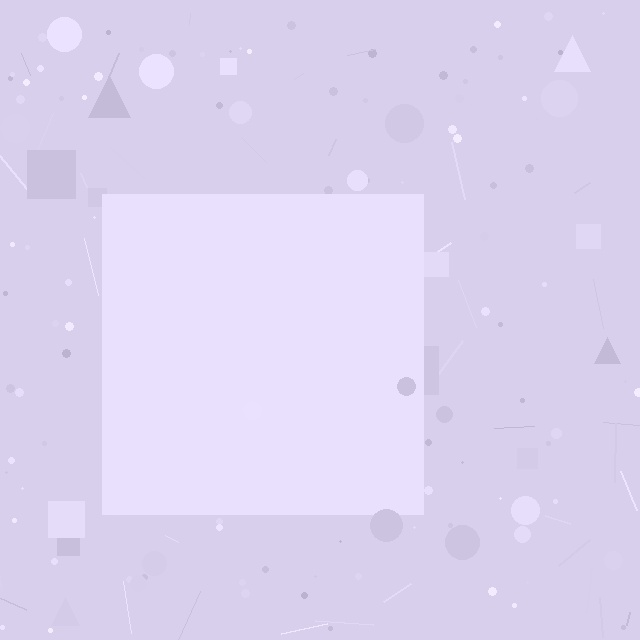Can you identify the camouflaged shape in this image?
The camouflaged shape is a square.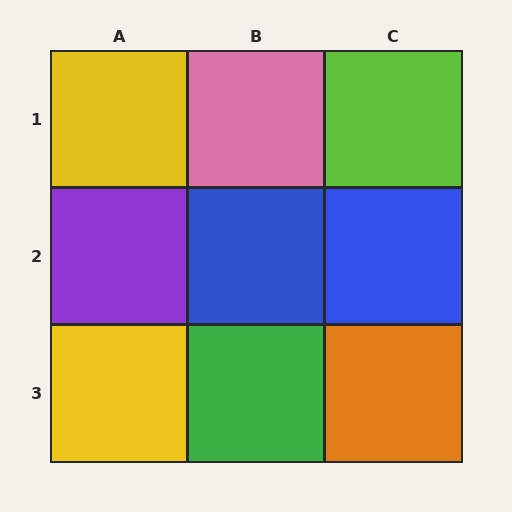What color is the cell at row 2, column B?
Blue.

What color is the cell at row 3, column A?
Yellow.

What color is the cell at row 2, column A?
Purple.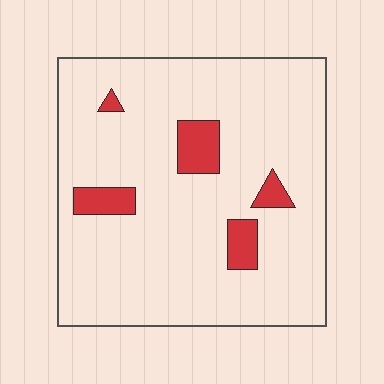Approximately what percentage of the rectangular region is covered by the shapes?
Approximately 10%.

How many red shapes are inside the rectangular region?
5.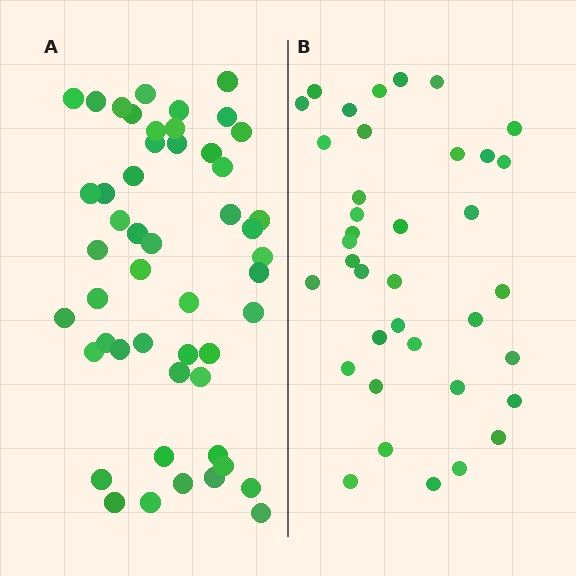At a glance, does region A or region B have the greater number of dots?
Region A (the left region) has more dots.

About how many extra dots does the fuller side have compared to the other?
Region A has approximately 15 more dots than region B.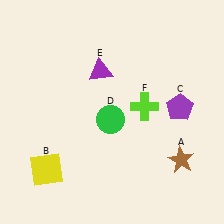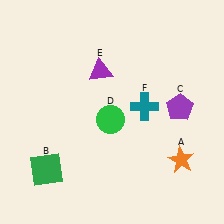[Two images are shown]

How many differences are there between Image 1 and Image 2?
There are 3 differences between the two images.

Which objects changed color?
A changed from brown to orange. B changed from yellow to green. F changed from lime to teal.